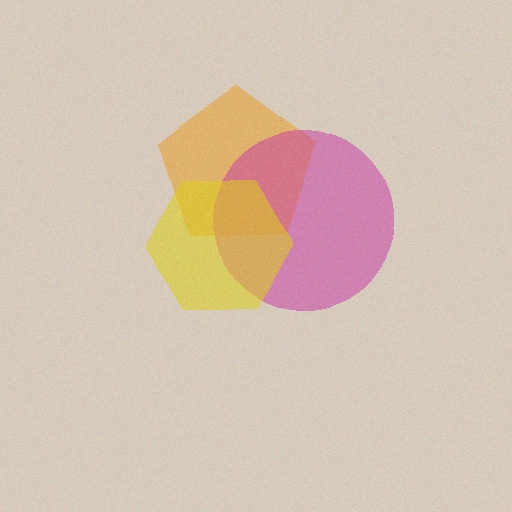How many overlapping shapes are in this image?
There are 3 overlapping shapes in the image.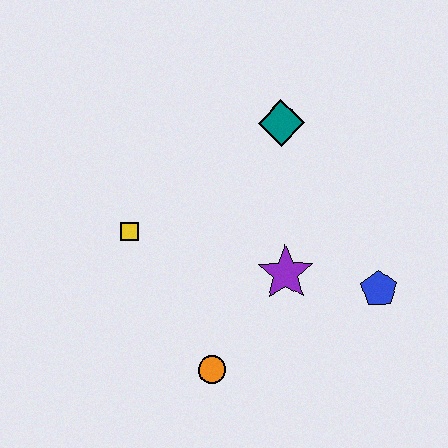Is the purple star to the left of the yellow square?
No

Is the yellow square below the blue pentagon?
No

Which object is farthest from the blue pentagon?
The yellow square is farthest from the blue pentagon.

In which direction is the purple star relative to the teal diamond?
The purple star is below the teal diamond.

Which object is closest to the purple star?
The blue pentagon is closest to the purple star.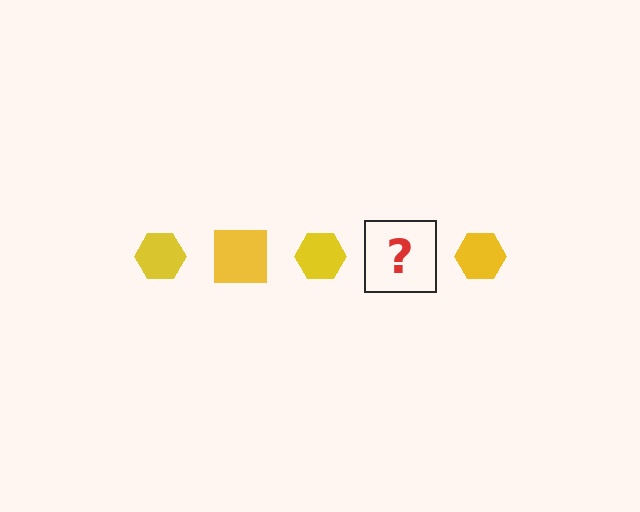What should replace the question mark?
The question mark should be replaced with a yellow square.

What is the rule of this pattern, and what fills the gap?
The rule is that the pattern cycles through hexagon, square shapes in yellow. The gap should be filled with a yellow square.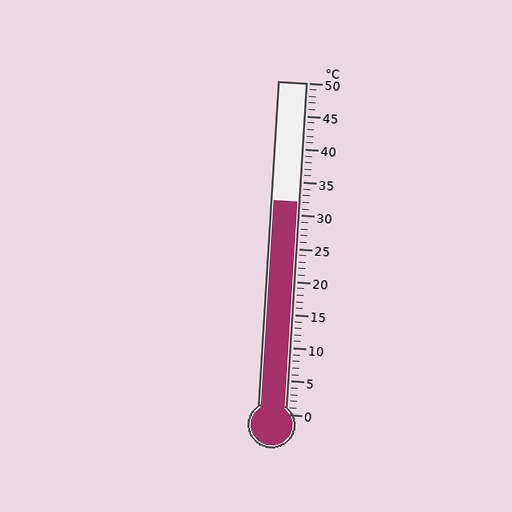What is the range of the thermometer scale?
The thermometer scale ranges from 0°C to 50°C.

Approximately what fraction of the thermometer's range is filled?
The thermometer is filled to approximately 65% of its range.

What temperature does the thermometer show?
The thermometer shows approximately 32°C.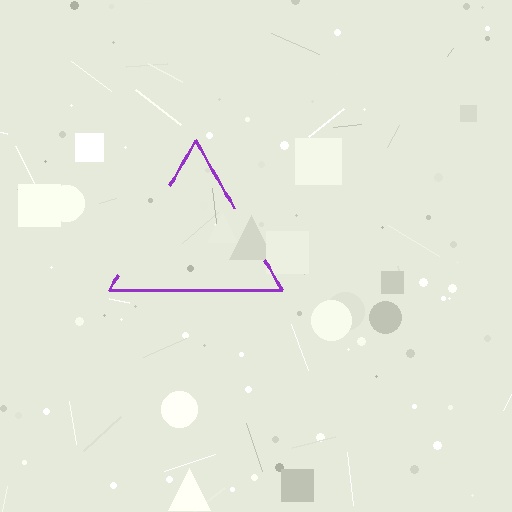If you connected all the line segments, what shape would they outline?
They would outline a triangle.